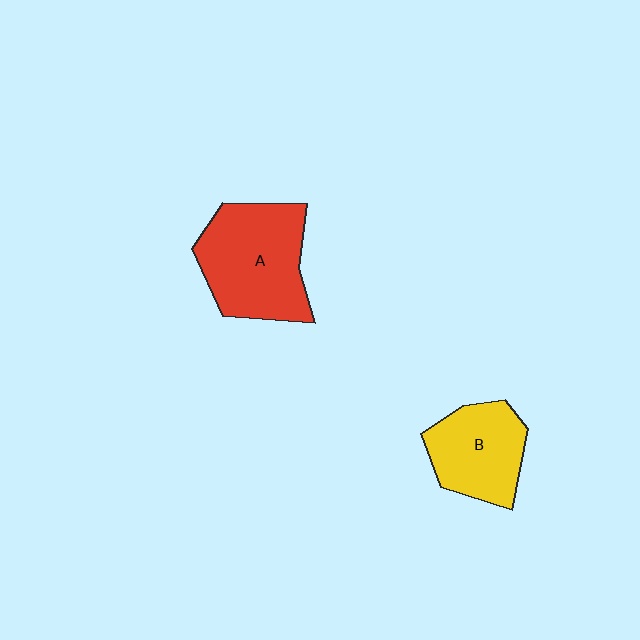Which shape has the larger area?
Shape A (red).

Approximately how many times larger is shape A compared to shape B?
Approximately 1.4 times.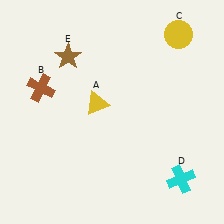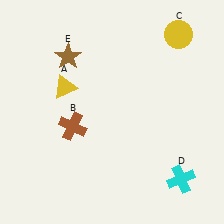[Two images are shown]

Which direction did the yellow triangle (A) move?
The yellow triangle (A) moved left.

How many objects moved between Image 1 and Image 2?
2 objects moved between the two images.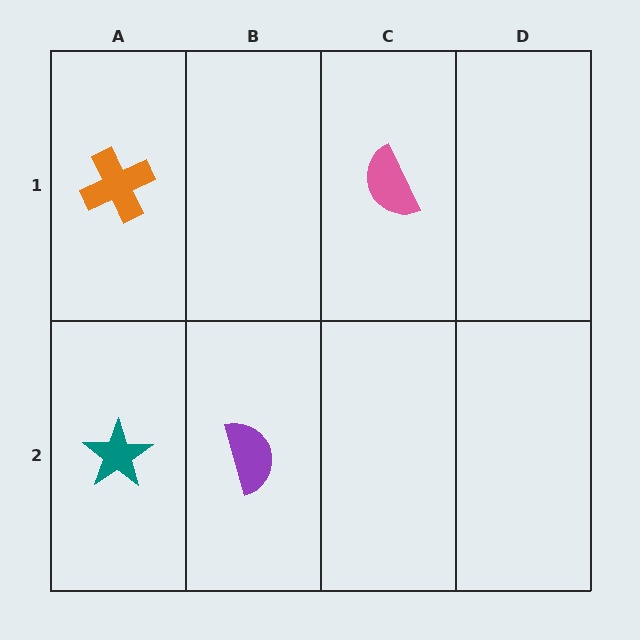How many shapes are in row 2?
2 shapes.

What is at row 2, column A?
A teal star.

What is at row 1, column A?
An orange cross.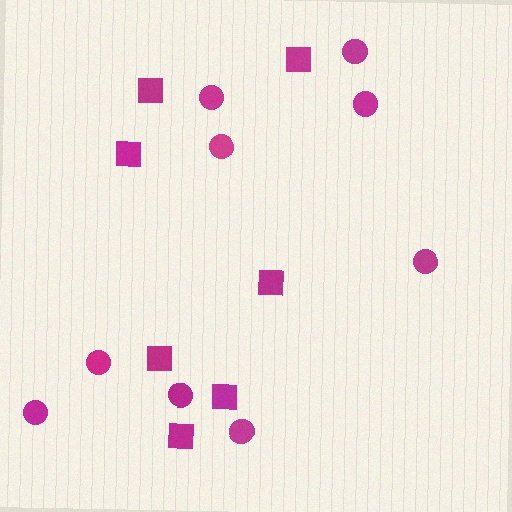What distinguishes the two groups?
There are 2 groups: one group of squares (7) and one group of circles (9).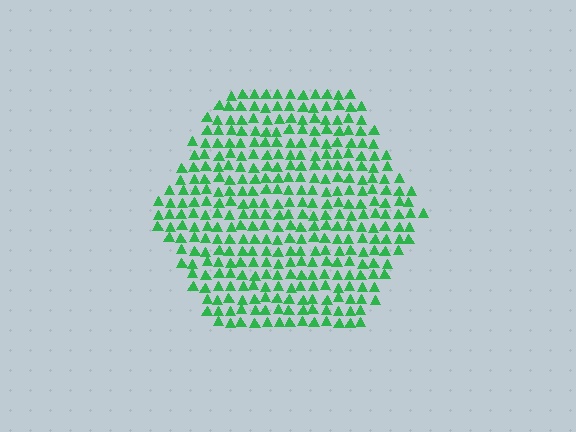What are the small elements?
The small elements are triangles.